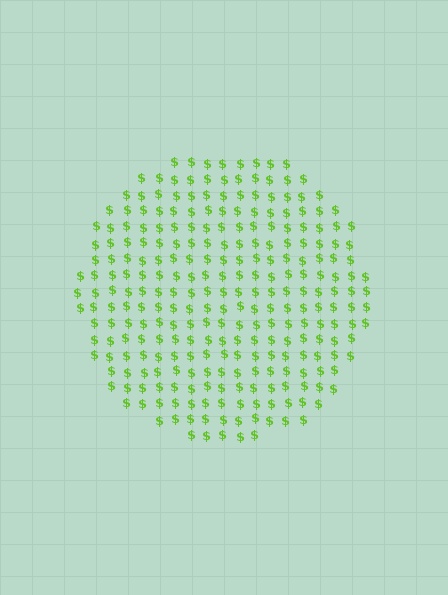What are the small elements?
The small elements are dollar signs.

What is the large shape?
The large shape is a circle.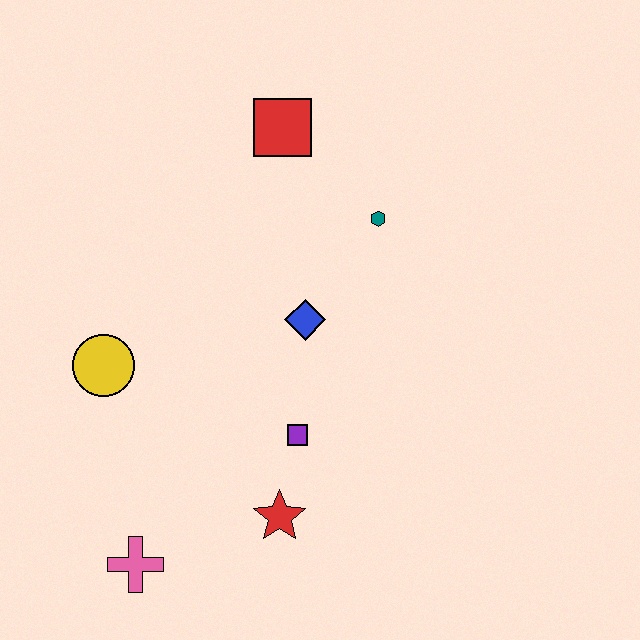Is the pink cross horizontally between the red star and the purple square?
No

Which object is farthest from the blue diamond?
The pink cross is farthest from the blue diamond.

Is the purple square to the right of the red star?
Yes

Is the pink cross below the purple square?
Yes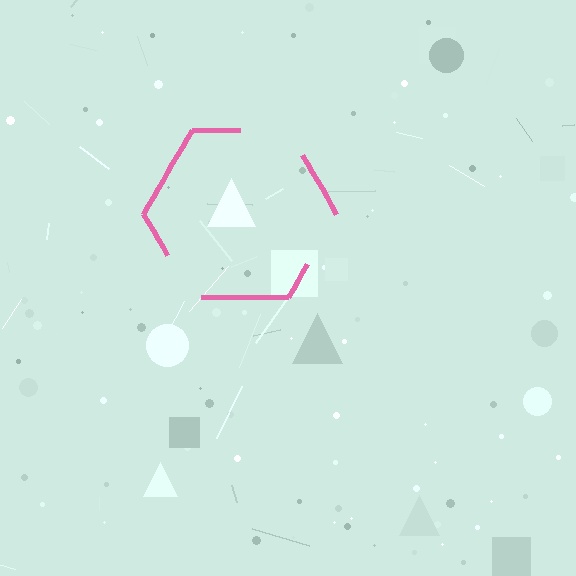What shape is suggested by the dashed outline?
The dashed outline suggests a hexagon.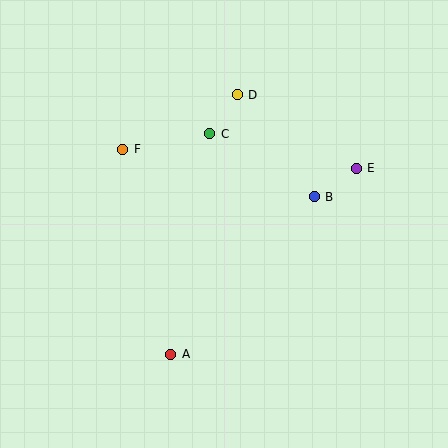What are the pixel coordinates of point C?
Point C is at (210, 134).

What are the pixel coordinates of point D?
Point D is at (237, 95).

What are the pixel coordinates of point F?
Point F is at (123, 149).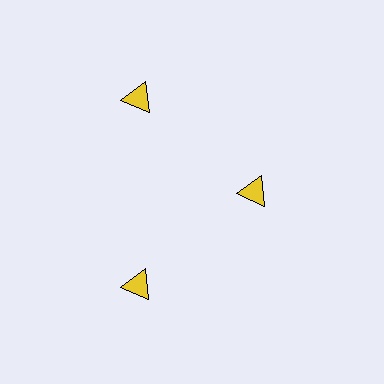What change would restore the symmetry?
The symmetry would be restored by moving it outward, back onto the ring so that all 3 triangles sit at equal angles and equal distance from the center.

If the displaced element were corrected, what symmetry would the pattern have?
It would have 3-fold rotational symmetry — the pattern would map onto itself every 120 degrees.